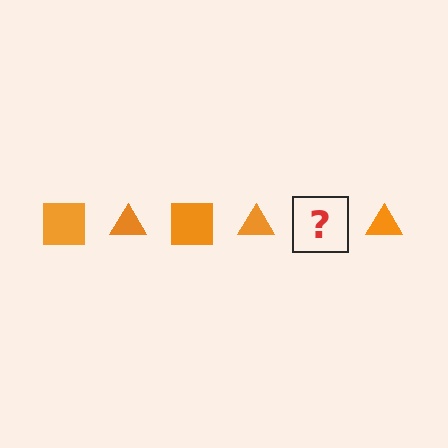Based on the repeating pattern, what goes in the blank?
The blank should be an orange square.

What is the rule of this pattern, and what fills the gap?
The rule is that the pattern cycles through square, triangle shapes in orange. The gap should be filled with an orange square.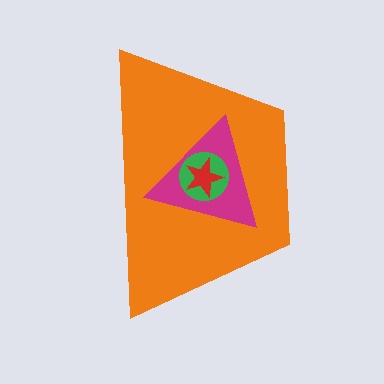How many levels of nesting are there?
4.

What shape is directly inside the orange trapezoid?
The magenta triangle.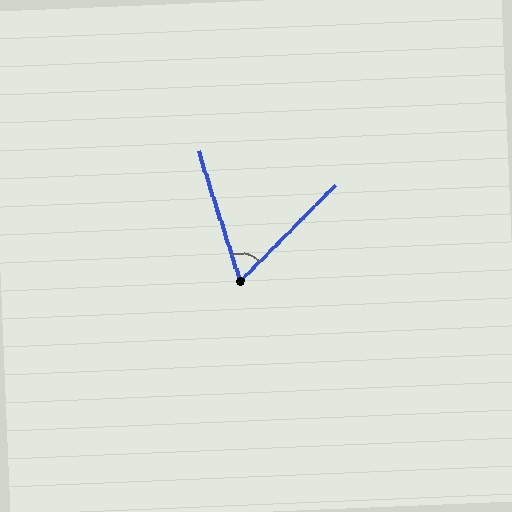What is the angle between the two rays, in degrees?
Approximately 62 degrees.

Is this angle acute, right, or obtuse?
It is acute.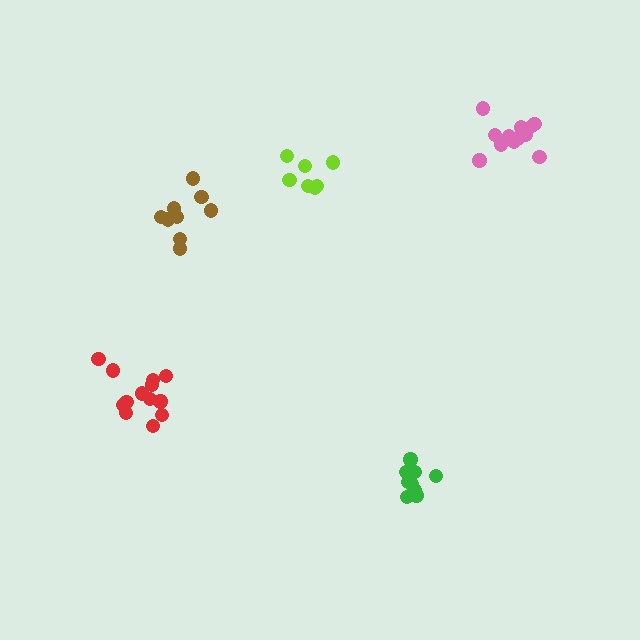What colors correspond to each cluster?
The clusters are colored: lime, green, red, brown, pink.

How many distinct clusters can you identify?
There are 5 distinct clusters.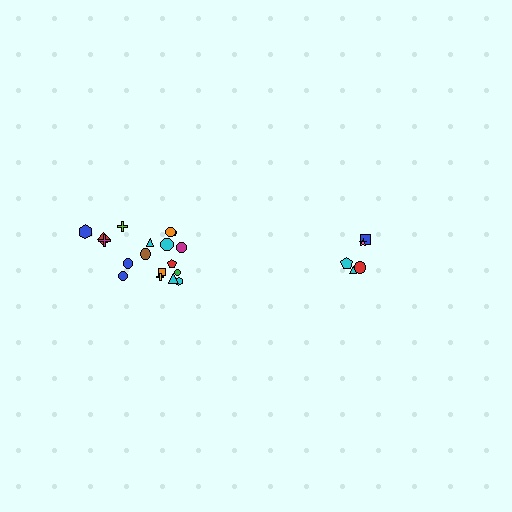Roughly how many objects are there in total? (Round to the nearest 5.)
Roughly 25 objects in total.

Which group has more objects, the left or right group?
The left group.